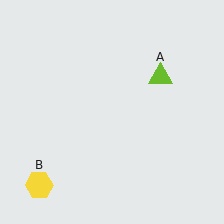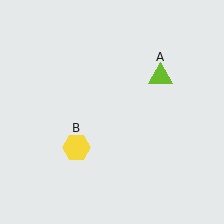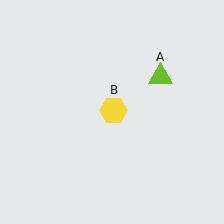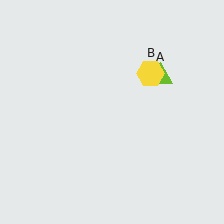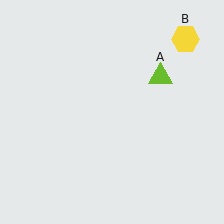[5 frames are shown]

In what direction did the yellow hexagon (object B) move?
The yellow hexagon (object B) moved up and to the right.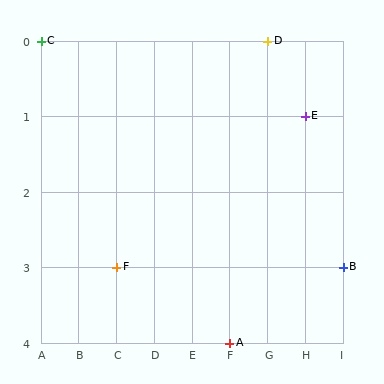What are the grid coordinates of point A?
Point A is at grid coordinates (F, 4).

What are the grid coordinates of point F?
Point F is at grid coordinates (C, 3).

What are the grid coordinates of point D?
Point D is at grid coordinates (G, 0).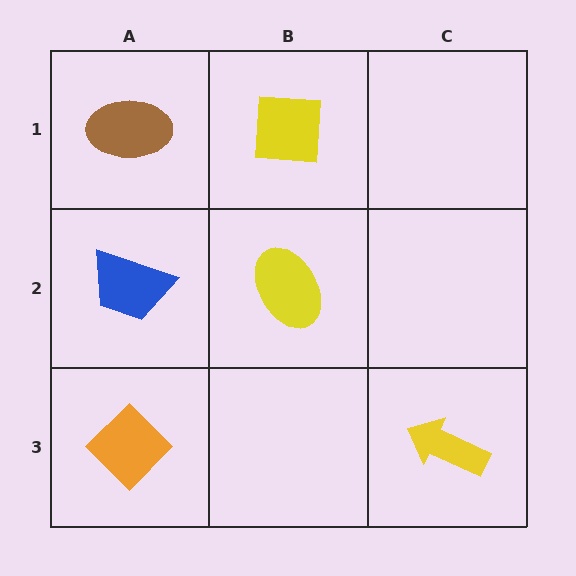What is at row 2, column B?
A yellow ellipse.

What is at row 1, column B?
A yellow square.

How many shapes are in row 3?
2 shapes.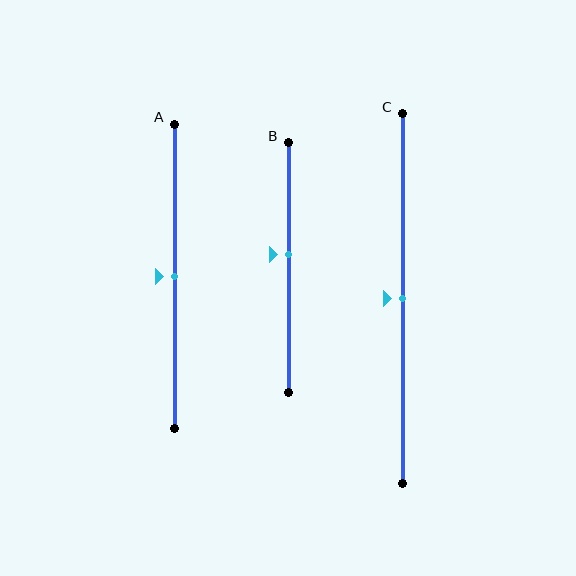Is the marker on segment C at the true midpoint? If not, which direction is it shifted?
Yes, the marker on segment C is at the true midpoint.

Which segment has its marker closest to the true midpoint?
Segment A has its marker closest to the true midpoint.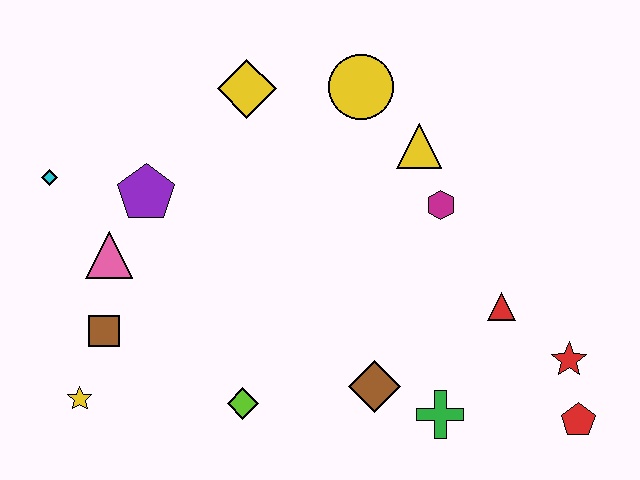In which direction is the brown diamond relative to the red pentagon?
The brown diamond is to the left of the red pentagon.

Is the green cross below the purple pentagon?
Yes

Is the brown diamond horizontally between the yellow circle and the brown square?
No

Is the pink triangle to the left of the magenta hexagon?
Yes